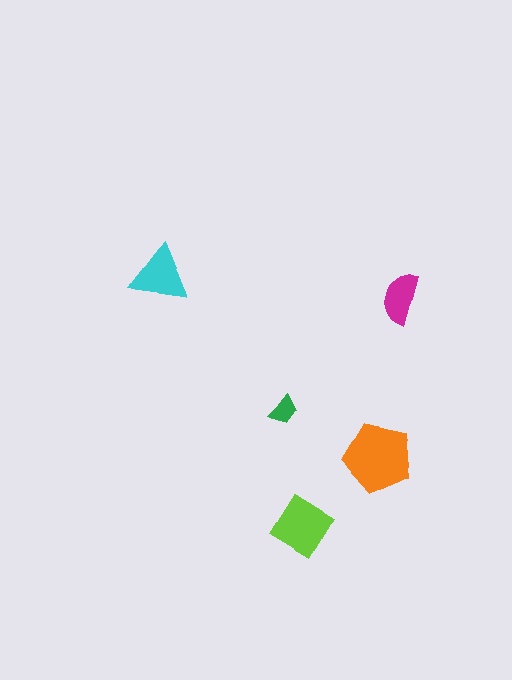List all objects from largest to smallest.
The orange pentagon, the lime diamond, the cyan triangle, the magenta semicircle, the green trapezoid.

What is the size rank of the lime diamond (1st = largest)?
2nd.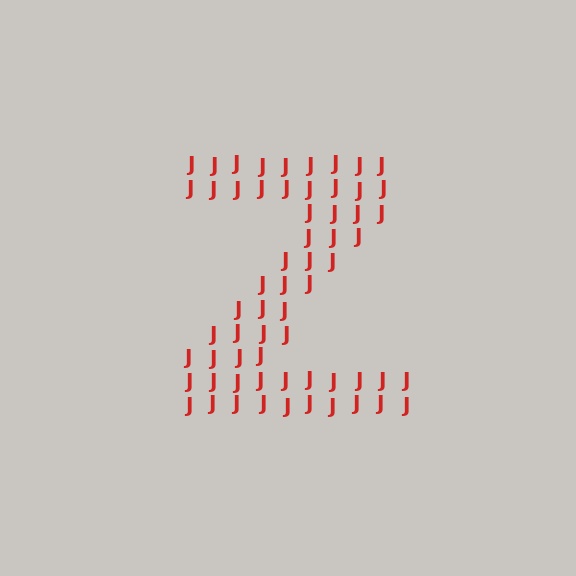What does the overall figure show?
The overall figure shows the letter Z.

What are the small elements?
The small elements are letter J's.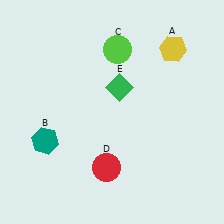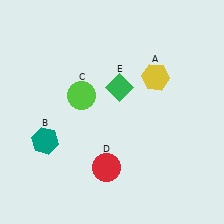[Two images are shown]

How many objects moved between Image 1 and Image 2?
2 objects moved between the two images.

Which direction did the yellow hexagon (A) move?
The yellow hexagon (A) moved down.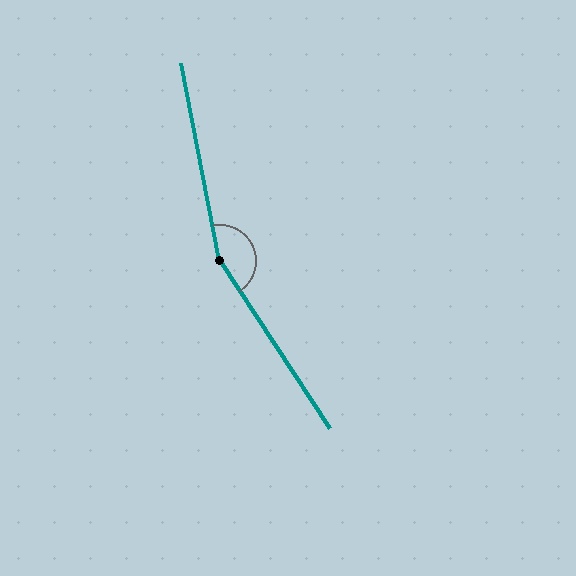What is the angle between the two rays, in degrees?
Approximately 158 degrees.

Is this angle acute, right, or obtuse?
It is obtuse.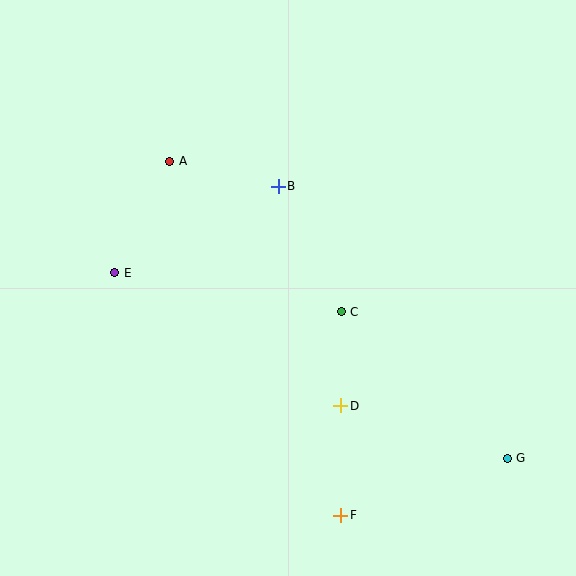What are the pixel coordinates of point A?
Point A is at (170, 161).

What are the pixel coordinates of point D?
Point D is at (341, 406).